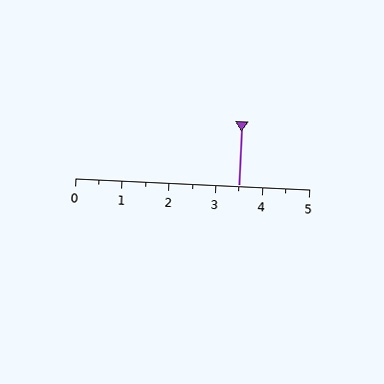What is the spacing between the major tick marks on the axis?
The major ticks are spaced 1 apart.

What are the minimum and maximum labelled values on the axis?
The axis runs from 0 to 5.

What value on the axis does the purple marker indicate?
The marker indicates approximately 3.5.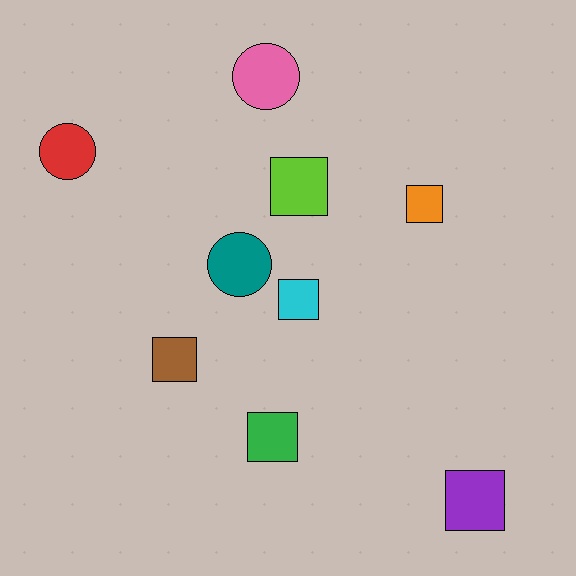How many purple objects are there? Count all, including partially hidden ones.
There is 1 purple object.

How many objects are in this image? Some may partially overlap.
There are 9 objects.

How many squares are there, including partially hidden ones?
There are 6 squares.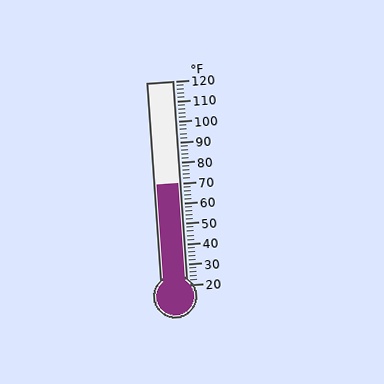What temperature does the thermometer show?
The thermometer shows approximately 70°F.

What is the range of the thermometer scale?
The thermometer scale ranges from 20°F to 120°F.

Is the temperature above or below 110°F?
The temperature is below 110°F.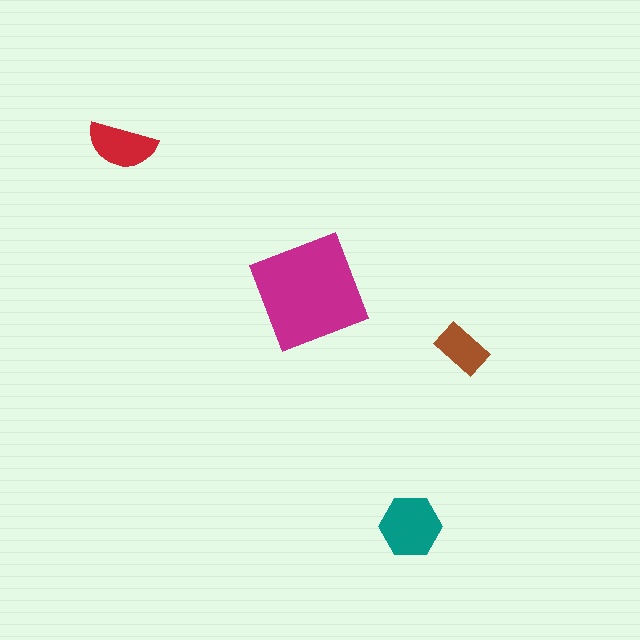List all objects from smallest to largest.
The brown rectangle, the red semicircle, the teal hexagon, the magenta square.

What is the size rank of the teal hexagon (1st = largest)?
2nd.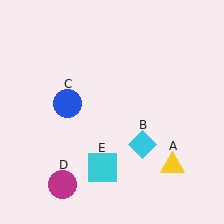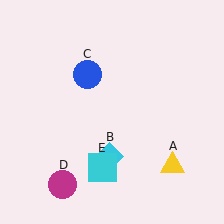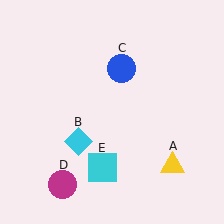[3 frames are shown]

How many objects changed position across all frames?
2 objects changed position: cyan diamond (object B), blue circle (object C).